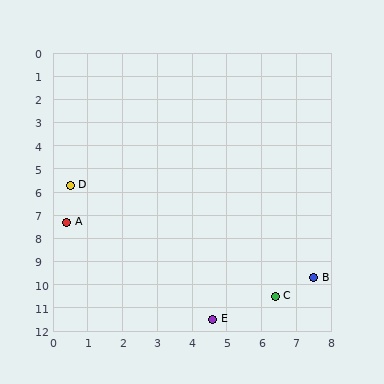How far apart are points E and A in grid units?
Points E and A are about 5.9 grid units apart.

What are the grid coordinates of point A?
Point A is at approximately (0.4, 7.3).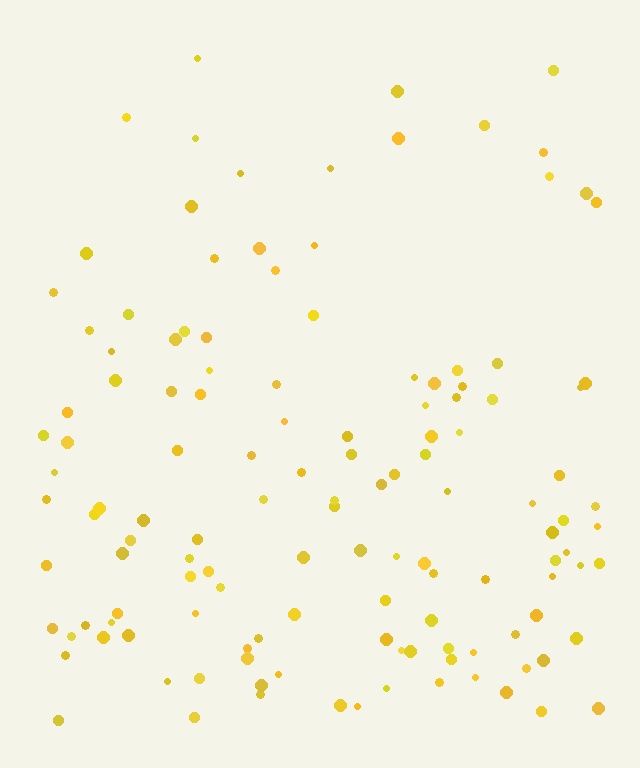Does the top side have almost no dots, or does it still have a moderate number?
Still a moderate number, just noticeably fewer than the bottom.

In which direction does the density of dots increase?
From top to bottom, with the bottom side densest.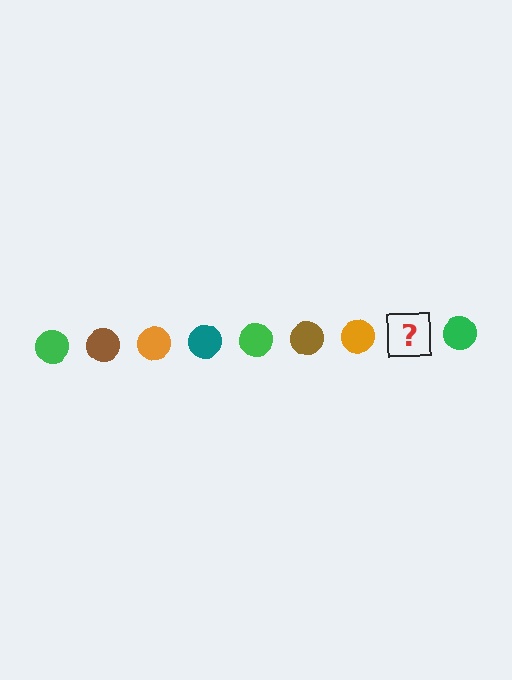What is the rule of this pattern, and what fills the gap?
The rule is that the pattern cycles through green, brown, orange, teal circles. The gap should be filled with a teal circle.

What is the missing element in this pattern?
The missing element is a teal circle.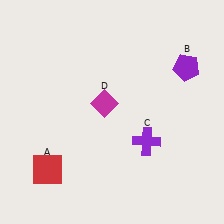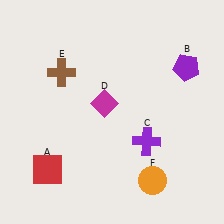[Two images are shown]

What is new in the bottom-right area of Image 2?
An orange circle (F) was added in the bottom-right area of Image 2.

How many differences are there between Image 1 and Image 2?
There are 2 differences between the two images.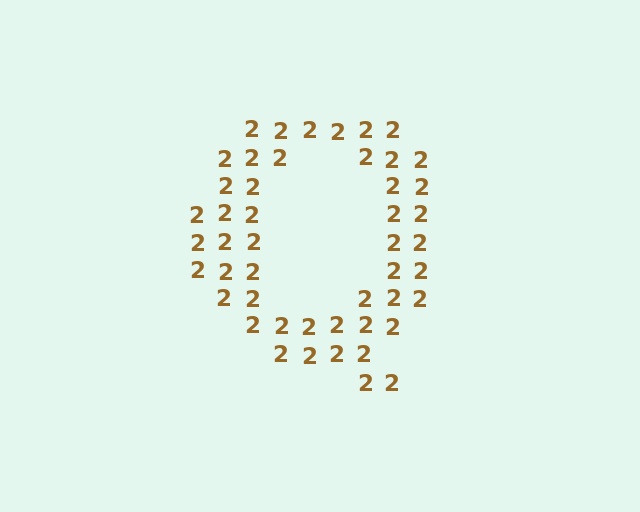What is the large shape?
The large shape is the letter Q.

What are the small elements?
The small elements are digit 2's.